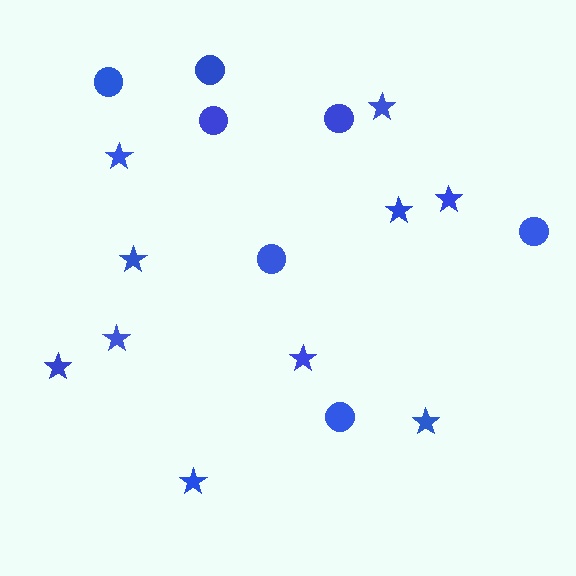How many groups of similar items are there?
There are 2 groups: one group of circles (7) and one group of stars (10).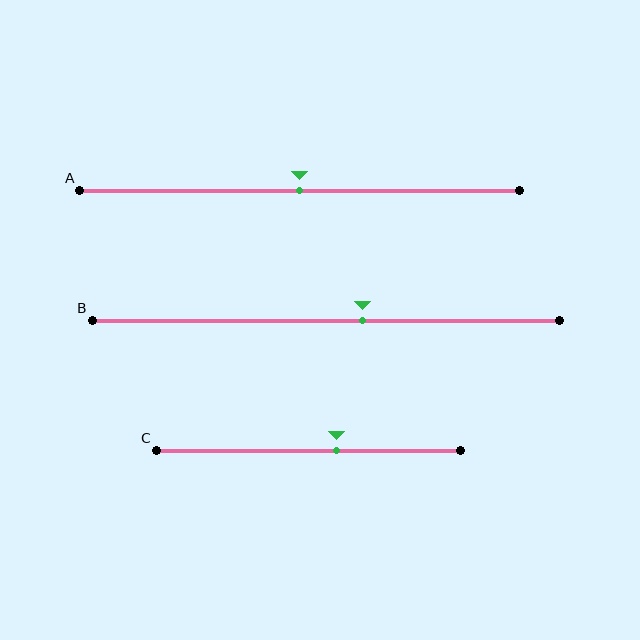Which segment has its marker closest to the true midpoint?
Segment A has its marker closest to the true midpoint.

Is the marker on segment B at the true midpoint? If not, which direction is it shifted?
No, the marker on segment B is shifted to the right by about 8% of the segment length.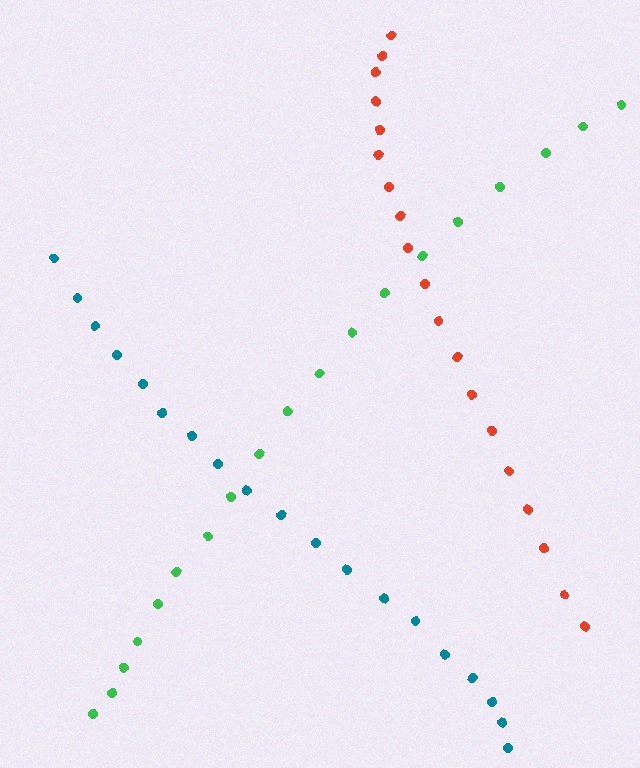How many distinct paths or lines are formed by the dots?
There are 3 distinct paths.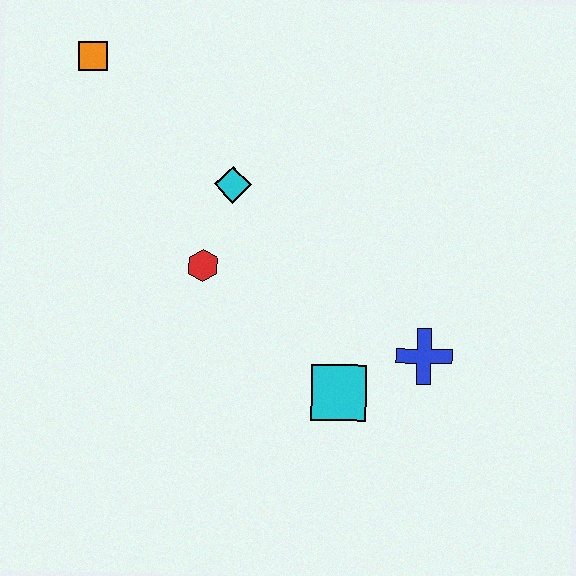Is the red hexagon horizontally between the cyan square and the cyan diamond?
No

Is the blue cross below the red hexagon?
Yes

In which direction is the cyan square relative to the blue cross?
The cyan square is to the left of the blue cross.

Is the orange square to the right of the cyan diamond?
No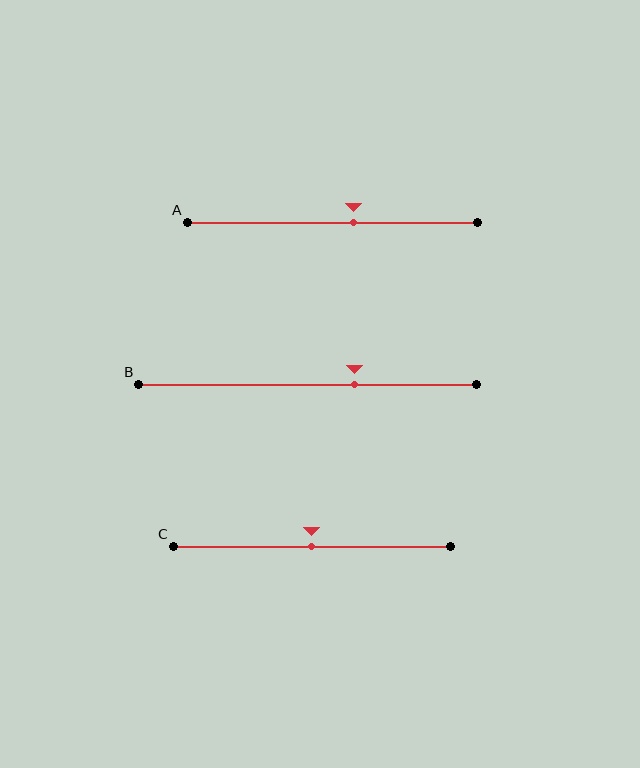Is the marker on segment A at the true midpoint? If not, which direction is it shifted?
No, the marker on segment A is shifted to the right by about 7% of the segment length.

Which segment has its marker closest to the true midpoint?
Segment C has its marker closest to the true midpoint.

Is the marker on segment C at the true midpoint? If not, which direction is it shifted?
Yes, the marker on segment C is at the true midpoint.